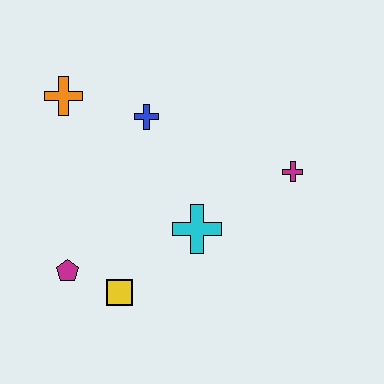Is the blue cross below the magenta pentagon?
No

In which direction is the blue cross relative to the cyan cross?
The blue cross is above the cyan cross.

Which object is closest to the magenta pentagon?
The yellow square is closest to the magenta pentagon.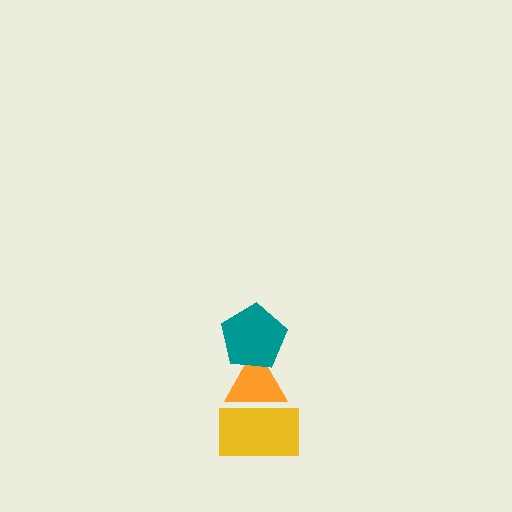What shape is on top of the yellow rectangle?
The orange triangle is on top of the yellow rectangle.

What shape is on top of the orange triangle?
The teal pentagon is on top of the orange triangle.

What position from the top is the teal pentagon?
The teal pentagon is 1st from the top.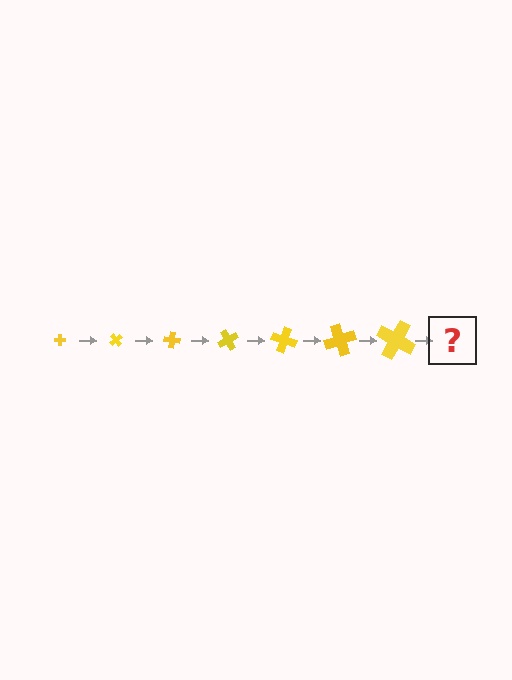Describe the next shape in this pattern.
It should be a cross, larger than the previous one and rotated 350 degrees from the start.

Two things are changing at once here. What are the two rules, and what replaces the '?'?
The two rules are that the cross grows larger each step and it rotates 50 degrees each step. The '?' should be a cross, larger than the previous one and rotated 350 degrees from the start.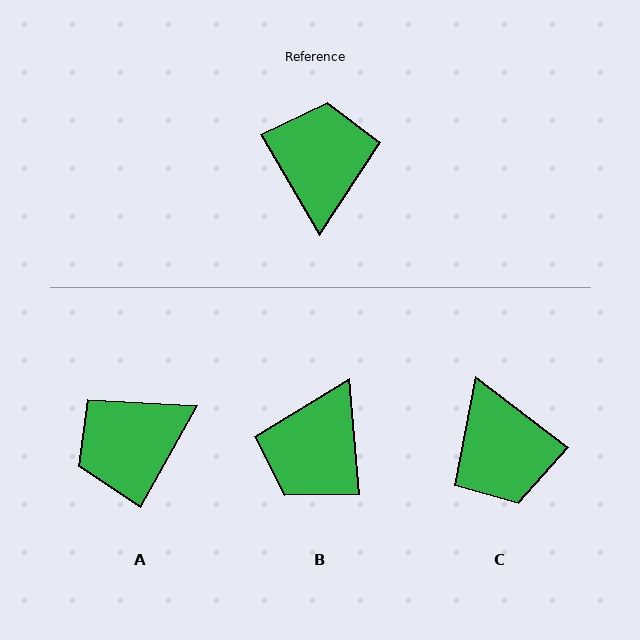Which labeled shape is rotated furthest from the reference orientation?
C, about 158 degrees away.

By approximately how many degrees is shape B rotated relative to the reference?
Approximately 155 degrees counter-clockwise.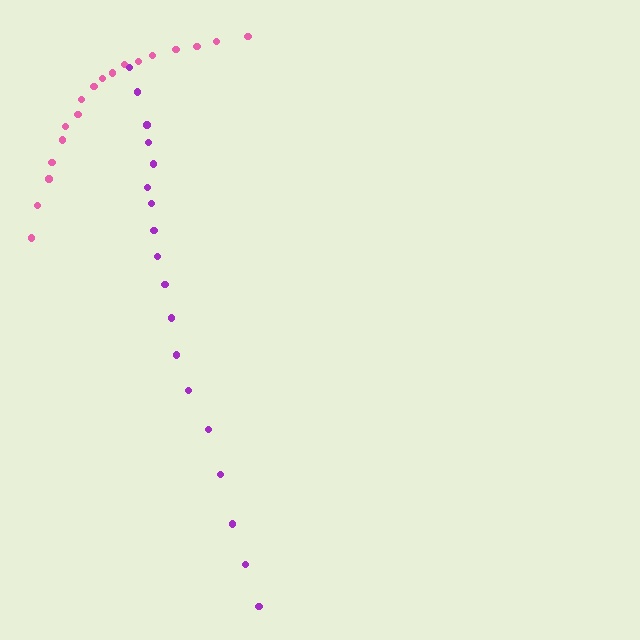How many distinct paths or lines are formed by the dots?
There are 2 distinct paths.